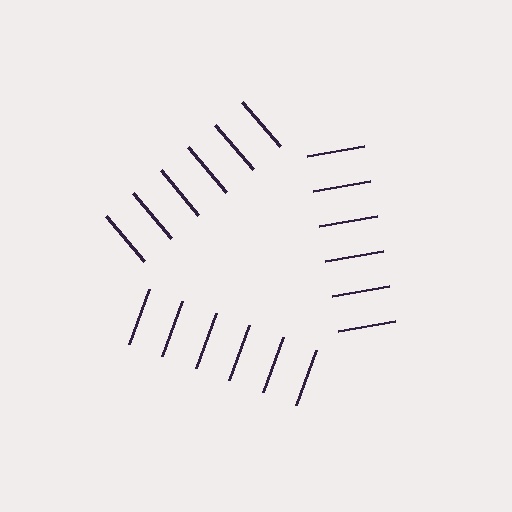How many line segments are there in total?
18 — 6 along each of the 3 edges.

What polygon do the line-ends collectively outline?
An illusory triangle — the line segments terminate on its edges but no continuous stroke is drawn.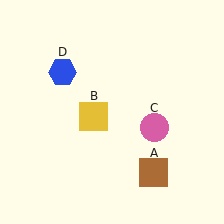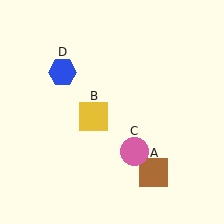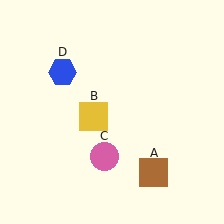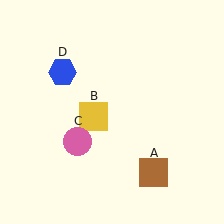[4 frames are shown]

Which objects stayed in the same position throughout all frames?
Brown square (object A) and yellow square (object B) and blue hexagon (object D) remained stationary.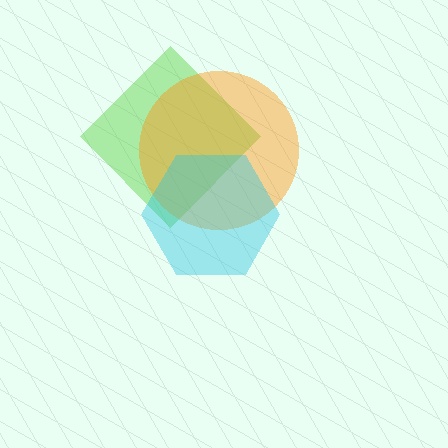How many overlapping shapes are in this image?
There are 3 overlapping shapes in the image.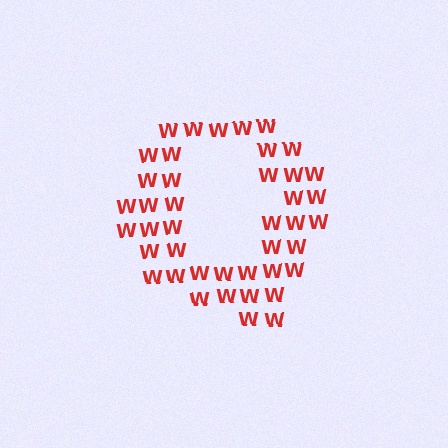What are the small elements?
The small elements are letter W's.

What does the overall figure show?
The overall figure shows the letter Q.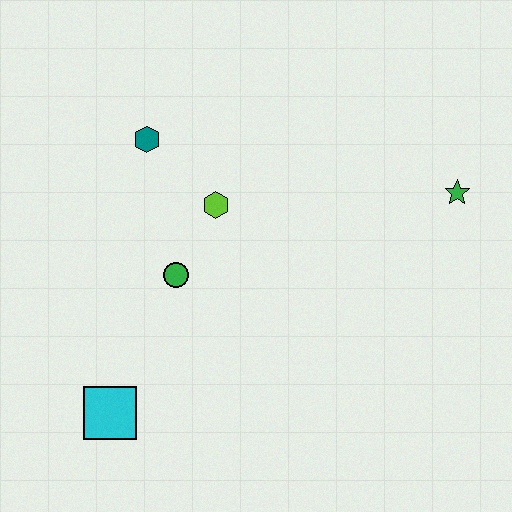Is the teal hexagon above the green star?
Yes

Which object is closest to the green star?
The lime hexagon is closest to the green star.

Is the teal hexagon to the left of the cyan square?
No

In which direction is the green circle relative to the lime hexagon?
The green circle is below the lime hexagon.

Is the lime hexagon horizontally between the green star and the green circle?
Yes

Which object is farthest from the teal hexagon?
The green star is farthest from the teal hexagon.